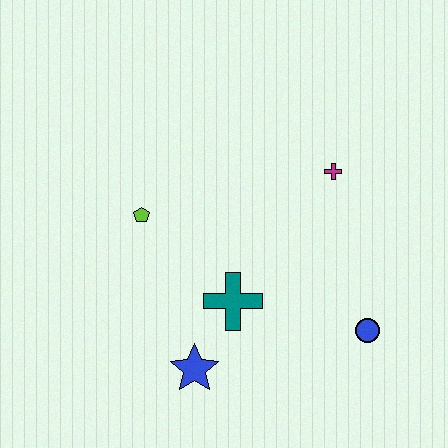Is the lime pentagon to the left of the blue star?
Yes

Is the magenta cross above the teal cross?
Yes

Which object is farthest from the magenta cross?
The blue star is farthest from the magenta cross.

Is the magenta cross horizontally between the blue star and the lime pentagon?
No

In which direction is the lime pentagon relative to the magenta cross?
The lime pentagon is to the left of the magenta cross.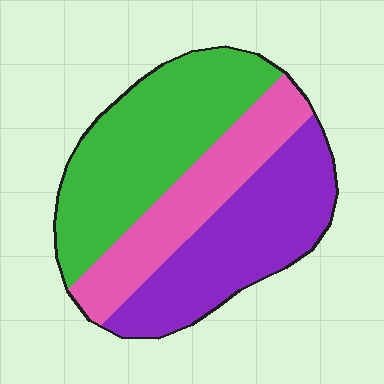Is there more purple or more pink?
Purple.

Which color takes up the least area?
Pink, at roughly 25%.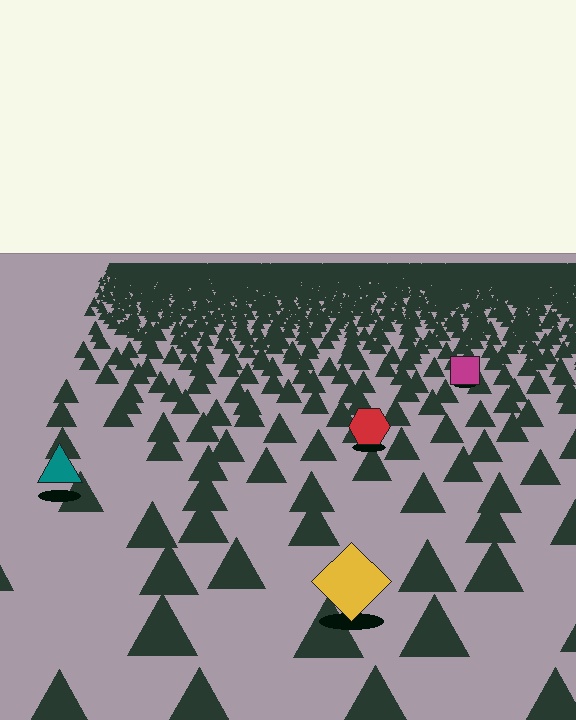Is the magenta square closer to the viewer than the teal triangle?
No. The teal triangle is closer — you can tell from the texture gradient: the ground texture is coarser near it.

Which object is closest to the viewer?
The yellow diamond is closest. The texture marks near it are larger and more spread out.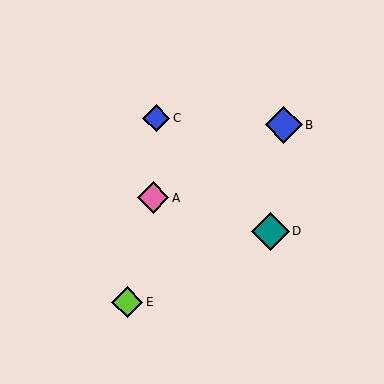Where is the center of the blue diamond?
The center of the blue diamond is at (284, 125).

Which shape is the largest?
The teal diamond (labeled D) is the largest.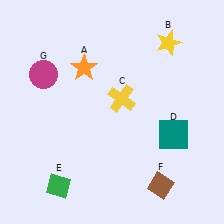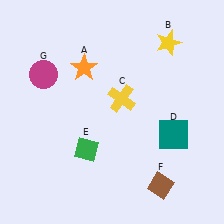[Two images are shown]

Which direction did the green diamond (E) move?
The green diamond (E) moved up.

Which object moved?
The green diamond (E) moved up.